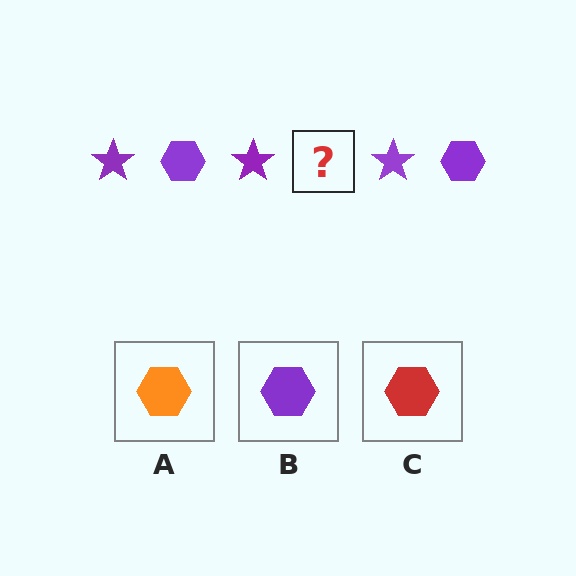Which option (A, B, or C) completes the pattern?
B.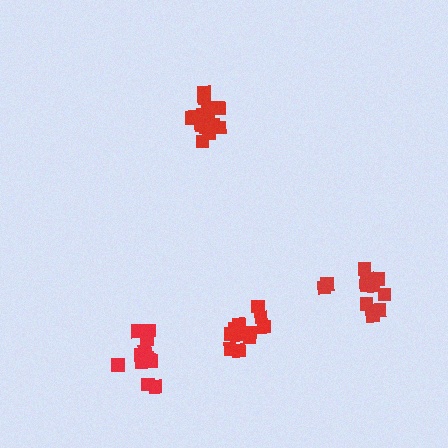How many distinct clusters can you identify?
There are 4 distinct clusters.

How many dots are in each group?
Group 1: 11 dots, Group 2: 16 dots, Group 3: 12 dots, Group 4: 14 dots (53 total).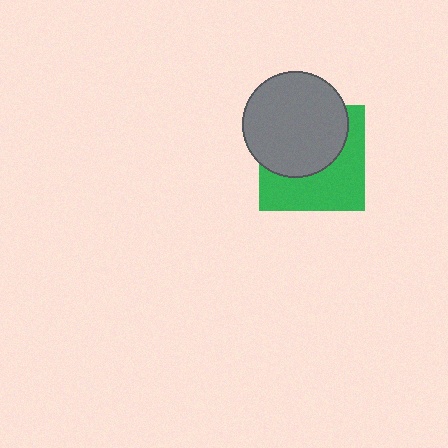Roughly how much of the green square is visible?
About half of it is visible (roughly 49%).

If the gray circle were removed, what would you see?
You would see the complete green square.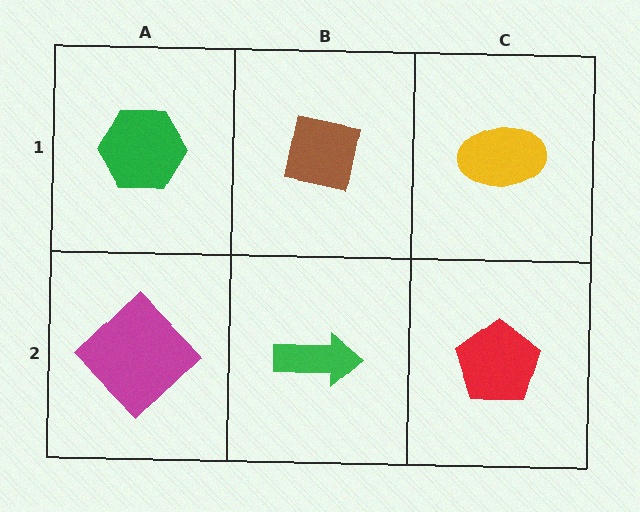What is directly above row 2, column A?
A green hexagon.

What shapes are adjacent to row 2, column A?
A green hexagon (row 1, column A), a green arrow (row 2, column B).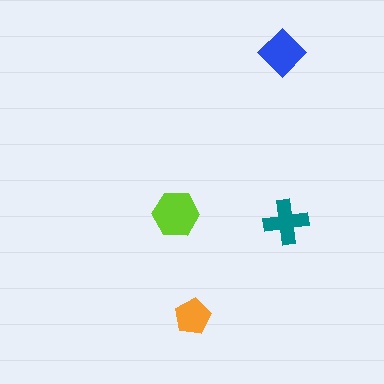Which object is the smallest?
The orange pentagon.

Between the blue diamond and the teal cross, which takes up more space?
The blue diamond.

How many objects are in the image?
There are 4 objects in the image.